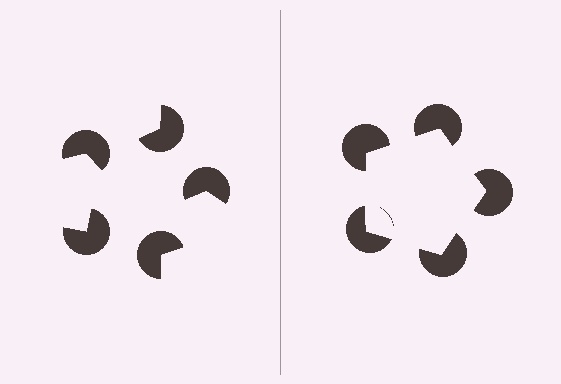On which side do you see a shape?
An illusory pentagon appears on the right side. On the left side the wedge cuts are rotated, so no coherent shape forms.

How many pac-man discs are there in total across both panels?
10 — 5 on each side.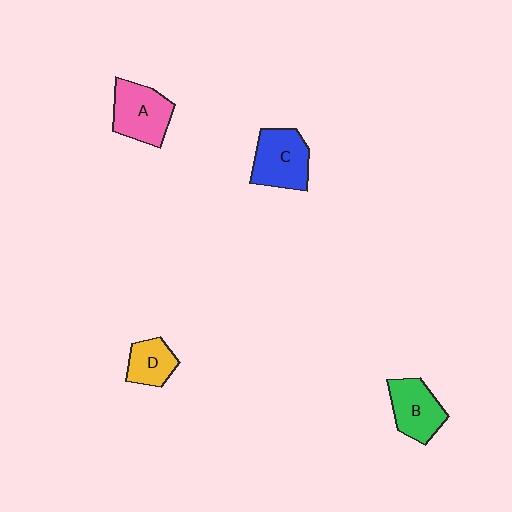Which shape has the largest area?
Shape C (blue).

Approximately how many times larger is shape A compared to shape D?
Approximately 1.6 times.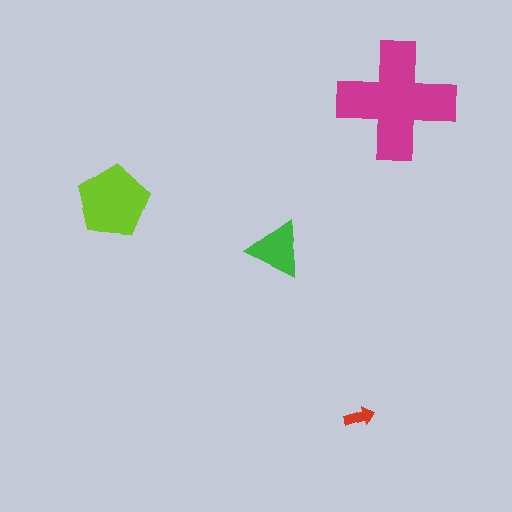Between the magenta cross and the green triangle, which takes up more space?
The magenta cross.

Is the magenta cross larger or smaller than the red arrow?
Larger.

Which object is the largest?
The magenta cross.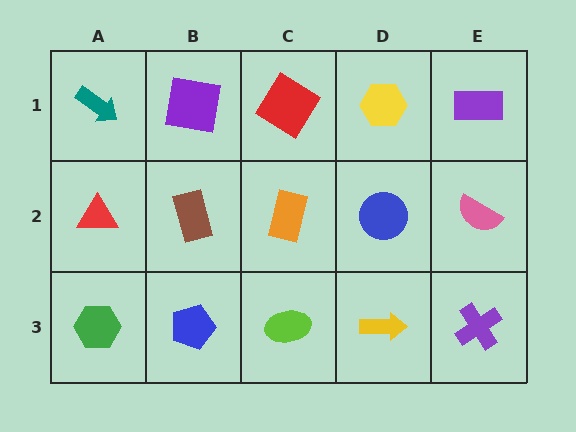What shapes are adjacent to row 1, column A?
A red triangle (row 2, column A), a purple square (row 1, column B).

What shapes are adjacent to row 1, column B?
A brown rectangle (row 2, column B), a teal arrow (row 1, column A), a red diamond (row 1, column C).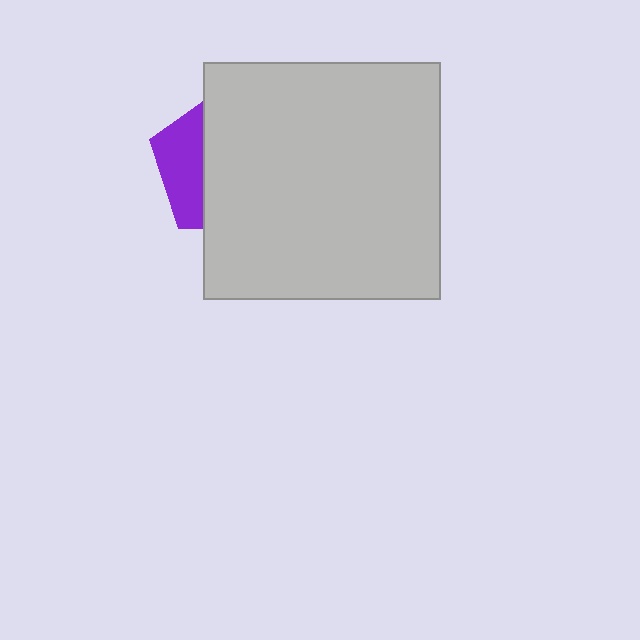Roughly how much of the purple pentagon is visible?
A small part of it is visible (roughly 31%).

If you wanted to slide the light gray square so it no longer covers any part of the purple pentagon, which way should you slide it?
Slide it right — that is the most direct way to separate the two shapes.